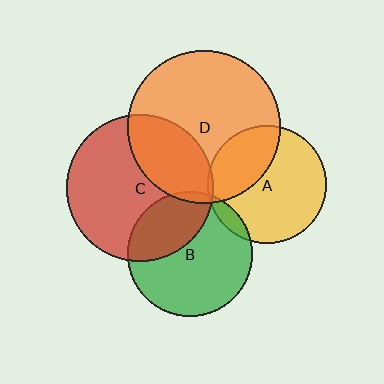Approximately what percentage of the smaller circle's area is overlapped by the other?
Approximately 5%.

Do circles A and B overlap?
Yes.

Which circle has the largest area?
Circle D (orange).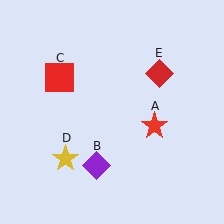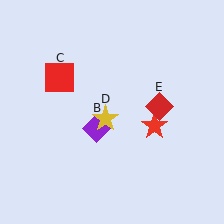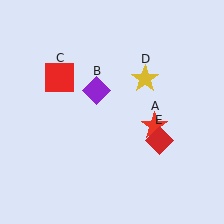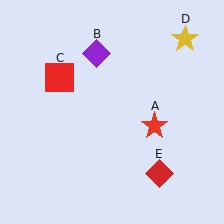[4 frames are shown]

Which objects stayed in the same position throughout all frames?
Red star (object A) and red square (object C) remained stationary.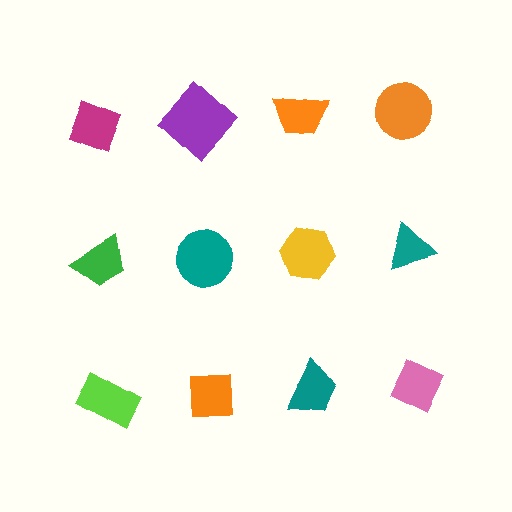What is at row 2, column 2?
A teal circle.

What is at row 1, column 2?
A purple diamond.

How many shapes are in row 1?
4 shapes.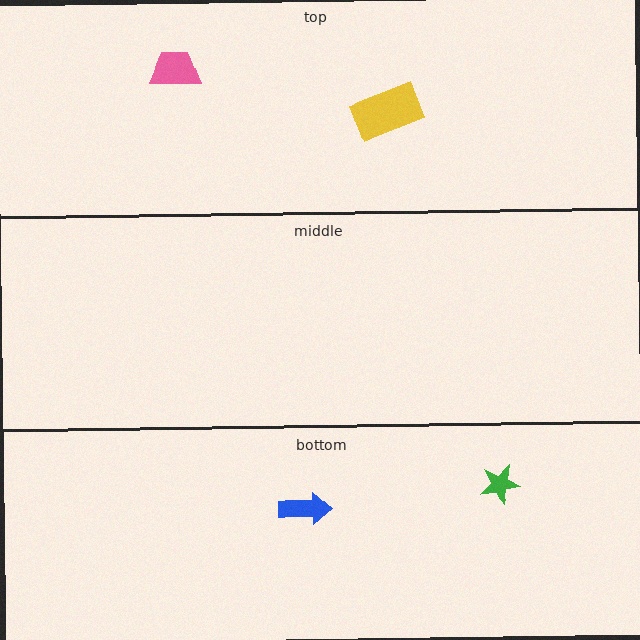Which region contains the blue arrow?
The bottom region.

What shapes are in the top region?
The yellow rectangle, the pink trapezoid.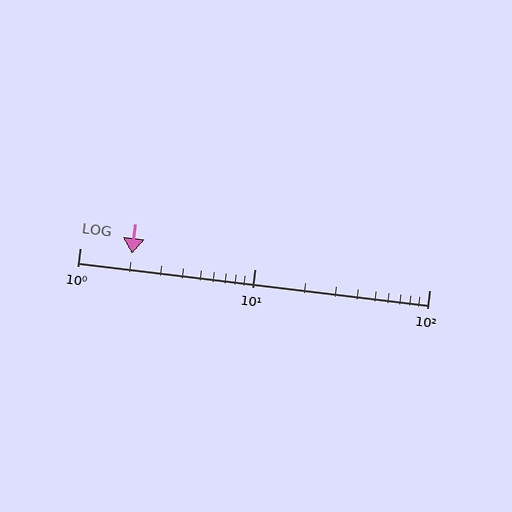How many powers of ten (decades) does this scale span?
The scale spans 2 decades, from 1 to 100.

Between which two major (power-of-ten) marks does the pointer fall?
The pointer is between 1 and 10.